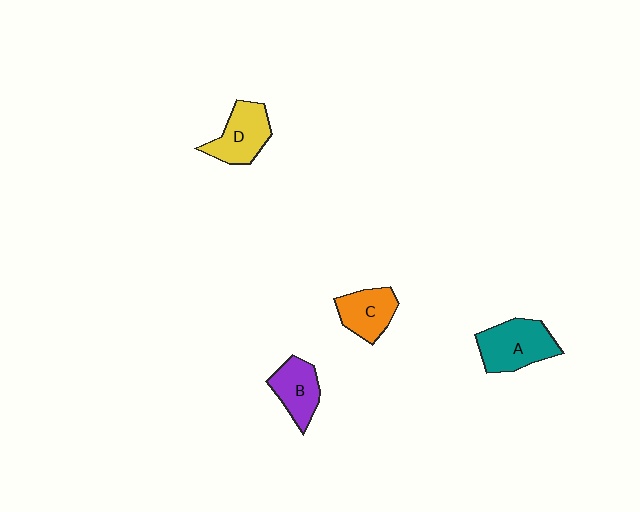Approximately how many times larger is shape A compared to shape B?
Approximately 1.4 times.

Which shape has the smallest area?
Shape B (purple).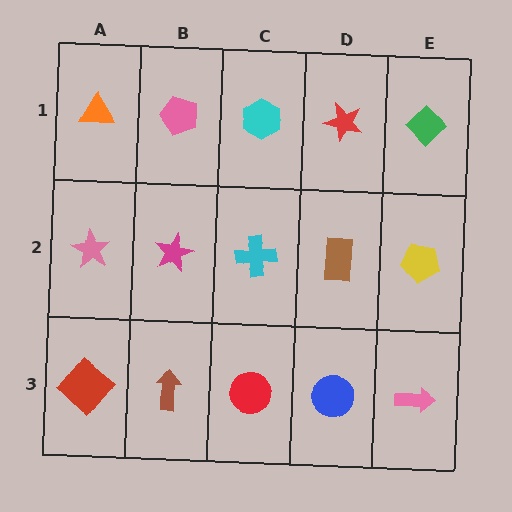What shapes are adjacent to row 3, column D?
A brown rectangle (row 2, column D), a red circle (row 3, column C), a pink arrow (row 3, column E).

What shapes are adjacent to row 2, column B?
A pink pentagon (row 1, column B), a brown arrow (row 3, column B), a pink star (row 2, column A), a cyan cross (row 2, column C).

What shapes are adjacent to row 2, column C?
A cyan hexagon (row 1, column C), a red circle (row 3, column C), a magenta star (row 2, column B), a brown rectangle (row 2, column D).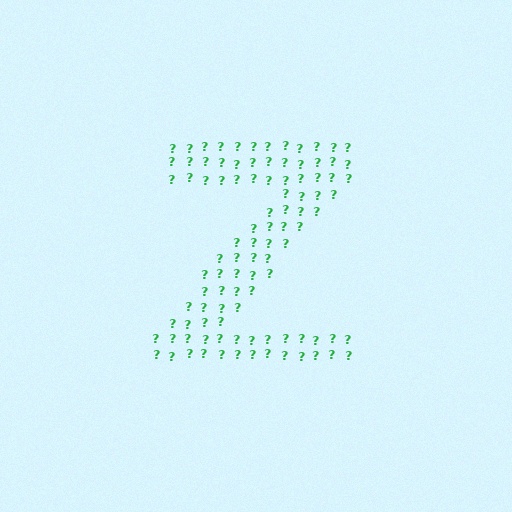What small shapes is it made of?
It is made of small question marks.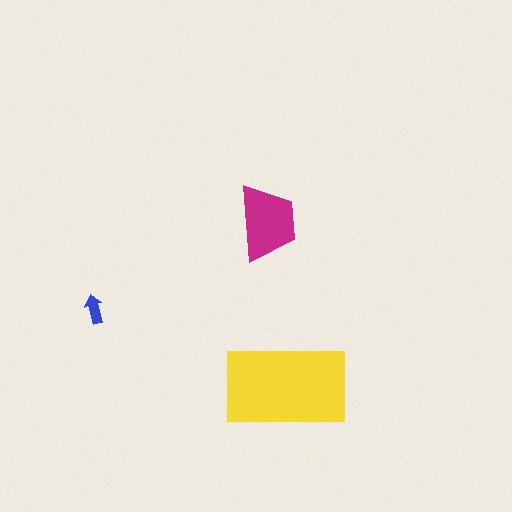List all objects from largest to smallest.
The yellow rectangle, the magenta trapezoid, the blue arrow.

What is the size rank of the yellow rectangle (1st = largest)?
1st.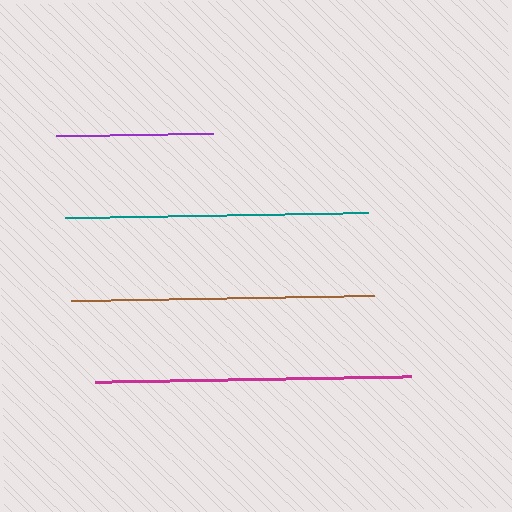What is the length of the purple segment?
The purple segment is approximately 157 pixels long.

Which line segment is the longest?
The magenta line is the longest at approximately 316 pixels.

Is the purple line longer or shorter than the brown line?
The brown line is longer than the purple line.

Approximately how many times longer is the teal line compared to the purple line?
The teal line is approximately 1.9 times the length of the purple line.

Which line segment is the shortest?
The purple line is the shortest at approximately 157 pixels.